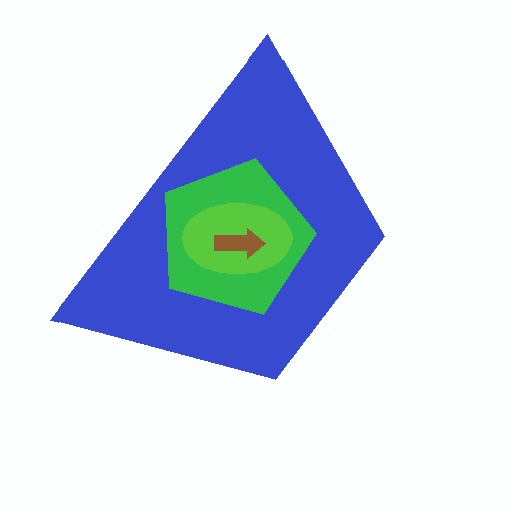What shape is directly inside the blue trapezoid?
The green pentagon.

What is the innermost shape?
The brown arrow.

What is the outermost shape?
The blue trapezoid.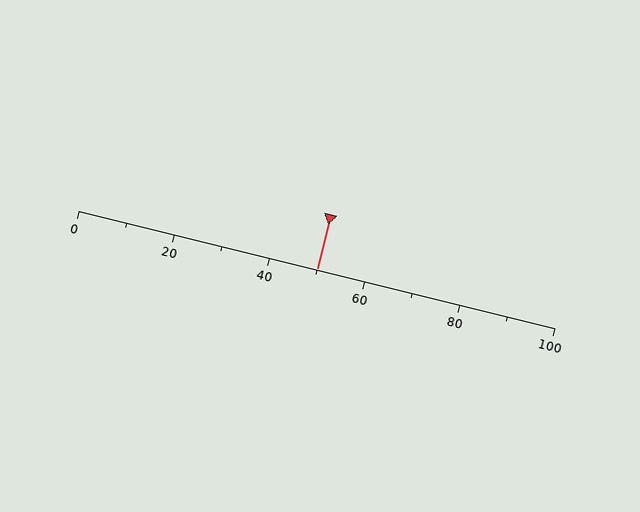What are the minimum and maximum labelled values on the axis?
The axis runs from 0 to 100.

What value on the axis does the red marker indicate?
The marker indicates approximately 50.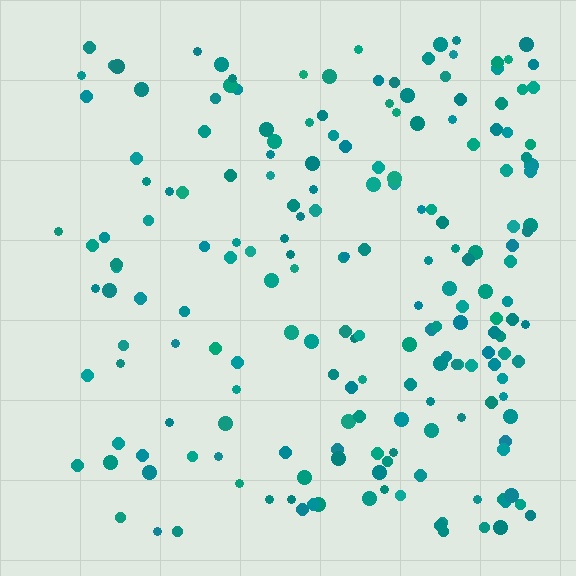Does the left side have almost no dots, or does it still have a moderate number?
Still a moderate number, just noticeably fewer than the right.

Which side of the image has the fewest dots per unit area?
The left.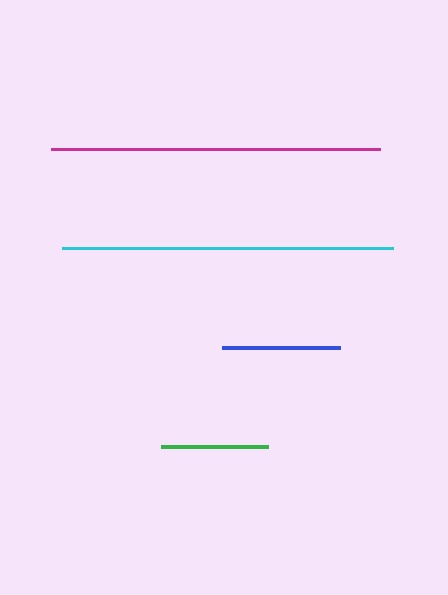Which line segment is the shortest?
The green line is the shortest at approximately 107 pixels.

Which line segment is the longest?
The cyan line is the longest at approximately 330 pixels.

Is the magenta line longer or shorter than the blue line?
The magenta line is longer than the blue line.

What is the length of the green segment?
The green segment is approximately 107 pixels long.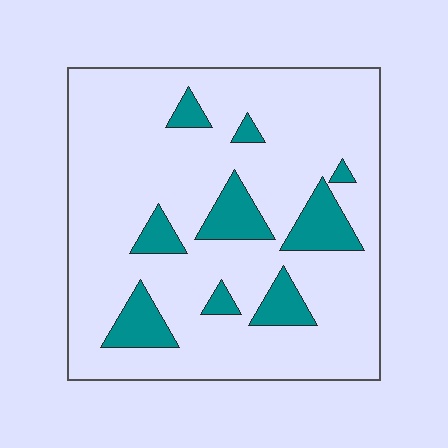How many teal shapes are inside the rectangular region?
9.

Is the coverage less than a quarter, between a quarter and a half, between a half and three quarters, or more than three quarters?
Less than a quarter.